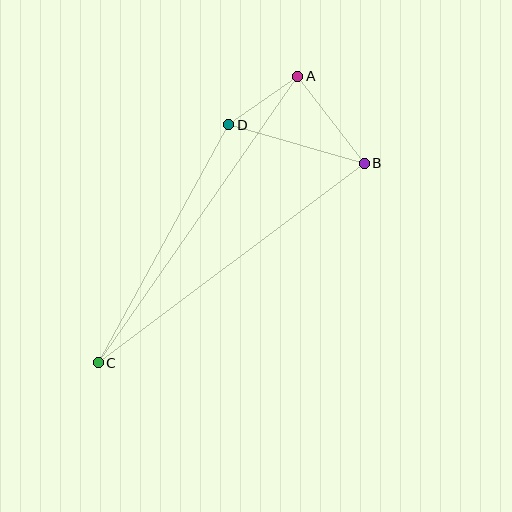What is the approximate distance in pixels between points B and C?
The distance between B and C is approximately 332 pixels.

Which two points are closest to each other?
Points A and D are closest to each other.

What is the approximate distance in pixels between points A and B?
The distance between A and B is approximately 110 pixels.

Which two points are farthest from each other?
Points A and C are farthest from each other.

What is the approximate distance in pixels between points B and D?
The distance between B and D is approximately 141 pixels.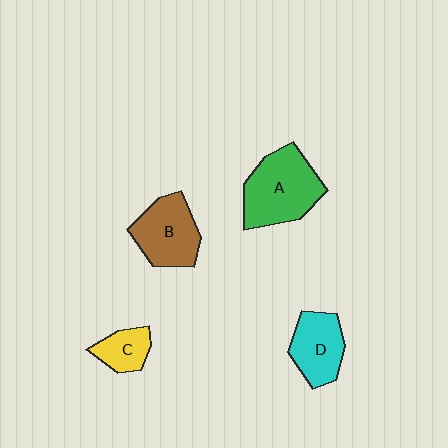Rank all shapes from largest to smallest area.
From largest to smallest: A (green), B (brown), D (cyan), C (yellow).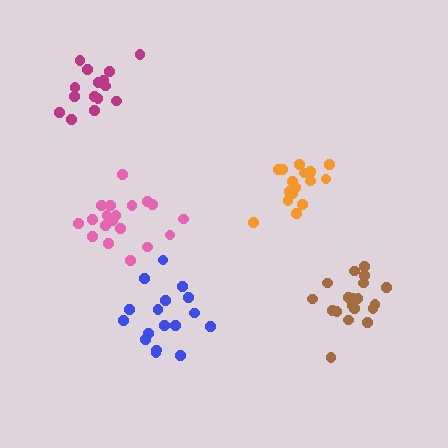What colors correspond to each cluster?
The clusters are colored: magenta, brown, pink, blue, orange.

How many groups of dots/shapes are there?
There are 5 groups.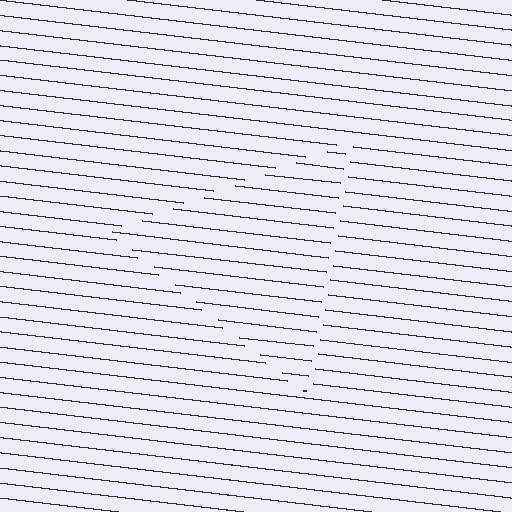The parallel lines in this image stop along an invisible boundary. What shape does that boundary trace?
An illusory triangle. The interior of the shape contains the same grating, shifted by half a period — the contour is defined by the phase discontinuity where line-ends from the inner and outer gratings abut.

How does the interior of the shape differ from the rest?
The interior of the shape contains the same grating, shifted by half a period — the contour is defined by the phase discontinuity where line-ends from the inner and outer gratings abut.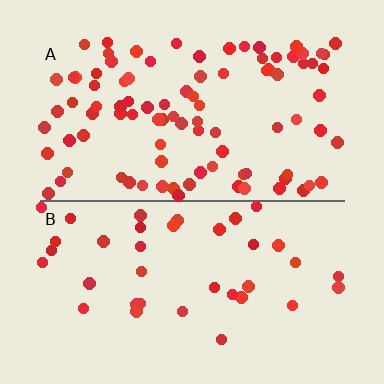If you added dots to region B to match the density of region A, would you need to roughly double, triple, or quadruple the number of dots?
Approximately double.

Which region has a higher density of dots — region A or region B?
A (the top).